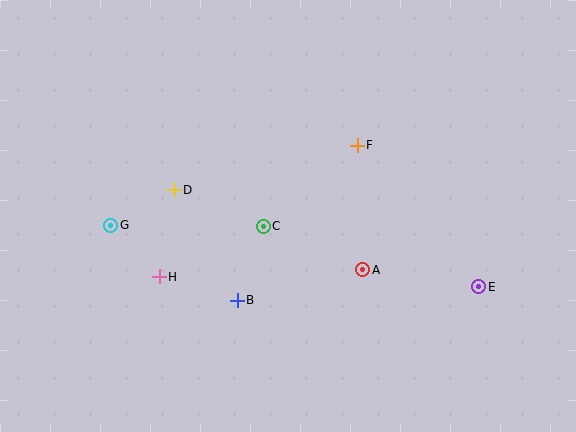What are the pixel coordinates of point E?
Point E is at (479, 287).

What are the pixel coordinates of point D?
Point D is at (174, 190).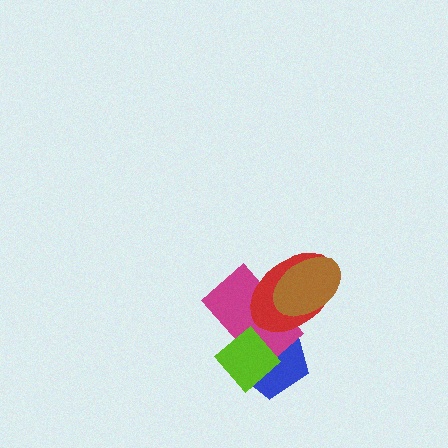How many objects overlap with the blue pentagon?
3 objects overlap with the blue pentagon.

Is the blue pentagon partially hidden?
Yes, it is partially covered by another shape.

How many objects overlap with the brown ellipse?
2 objects overlap with the brown ellipse.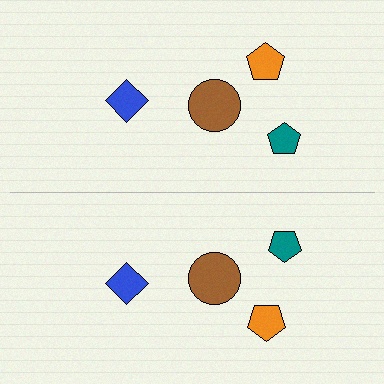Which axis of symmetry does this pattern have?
The pattern has a horizontal axis of symmetry running through the center of the image.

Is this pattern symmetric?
Yes, this pattern has bilateral (reflection) symmetry.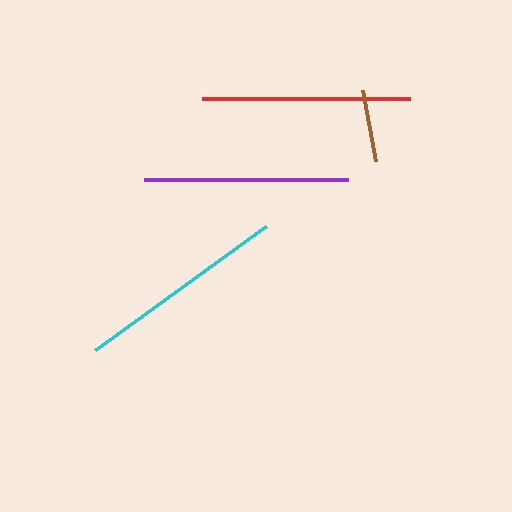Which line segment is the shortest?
The brown line is the shortest at approximately 72 pixels.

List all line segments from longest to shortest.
From longest to shortest: cyan, red, purple, brown.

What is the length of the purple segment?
The purple segment is approximately 204 pixels long.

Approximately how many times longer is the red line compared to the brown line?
The red line is approximately 2.9 times the length of the brown line.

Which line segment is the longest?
The cyan line is the longest at approximately 211 pixels.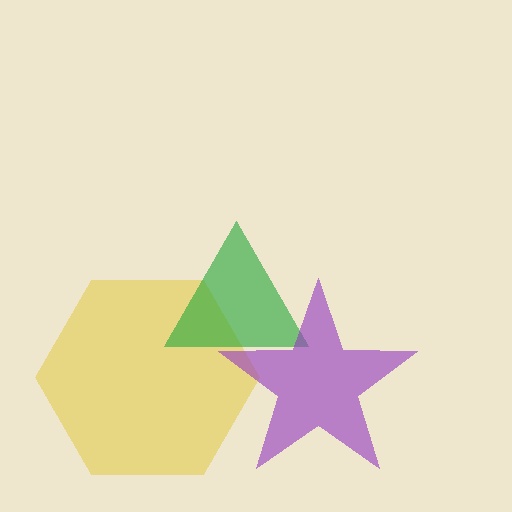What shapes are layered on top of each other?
The layered shapes are: a yellow hexagon, a green triangle, a purple star.